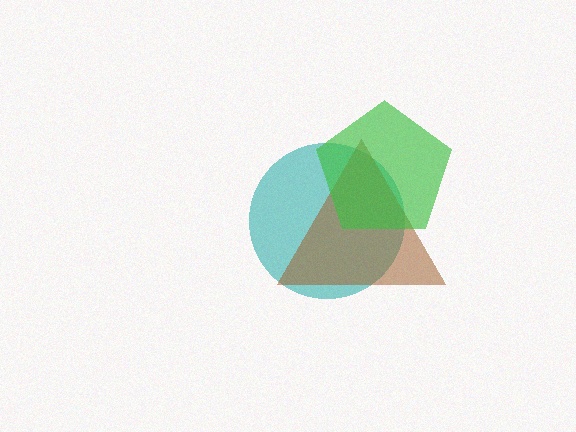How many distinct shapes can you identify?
There are 3 distinct shapes: a teal circle, a brown triangle, a green pentagon.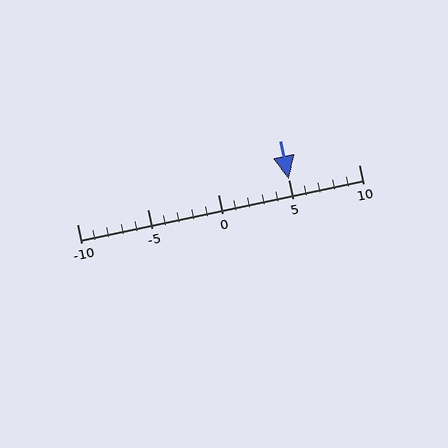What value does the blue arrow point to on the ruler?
The blue arrow points to approximately 5.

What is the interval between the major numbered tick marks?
The major tick marks are spaced 5 units apart.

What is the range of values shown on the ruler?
The ruler shows values from -10 to 10.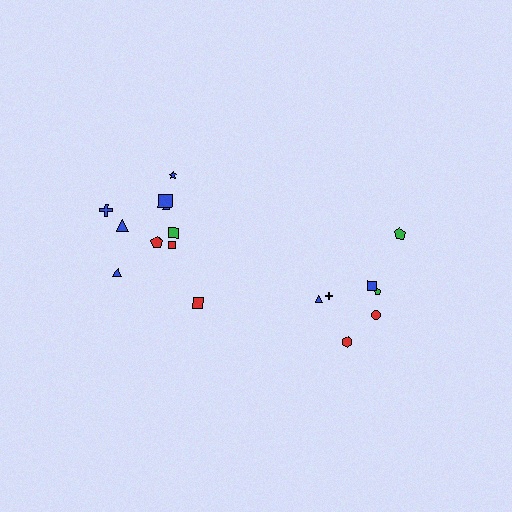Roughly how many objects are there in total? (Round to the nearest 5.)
Roughly 15 objects in total.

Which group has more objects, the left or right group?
The left group.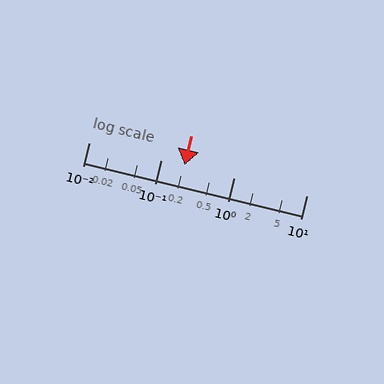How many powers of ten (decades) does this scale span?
The scale spans 3 decades, from 0.01 to 10.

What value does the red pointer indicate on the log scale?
The pointer indicates approximately 0.21.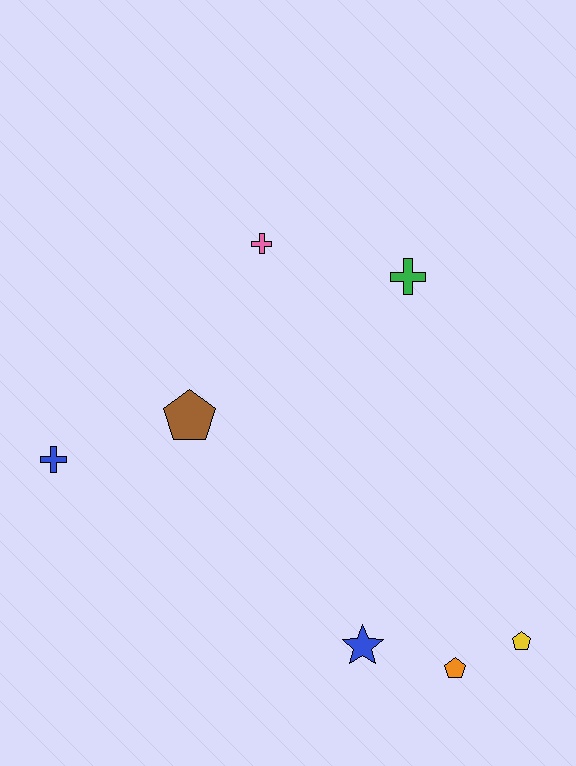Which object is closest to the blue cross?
The brown pentagon is closest to the blue cross.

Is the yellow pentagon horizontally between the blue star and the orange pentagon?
No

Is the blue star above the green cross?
No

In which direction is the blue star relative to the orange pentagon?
The blue star is to the left of the orange pentagon.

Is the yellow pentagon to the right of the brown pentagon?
Yes